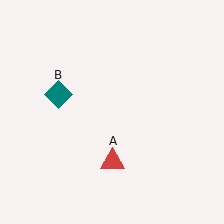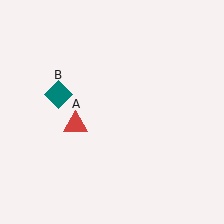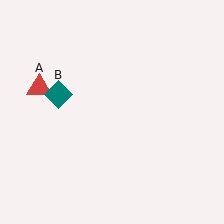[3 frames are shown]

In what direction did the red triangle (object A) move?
The red triangle (object A) moved up and to the left.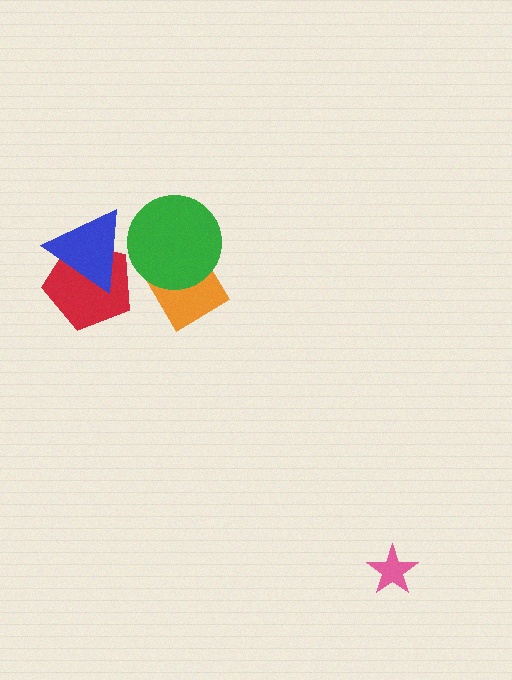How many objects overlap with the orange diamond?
1 object overlaps with the orange diamond.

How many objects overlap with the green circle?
1 object overlaps with the green circle.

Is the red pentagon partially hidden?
Yes, it is partially covered by another shape.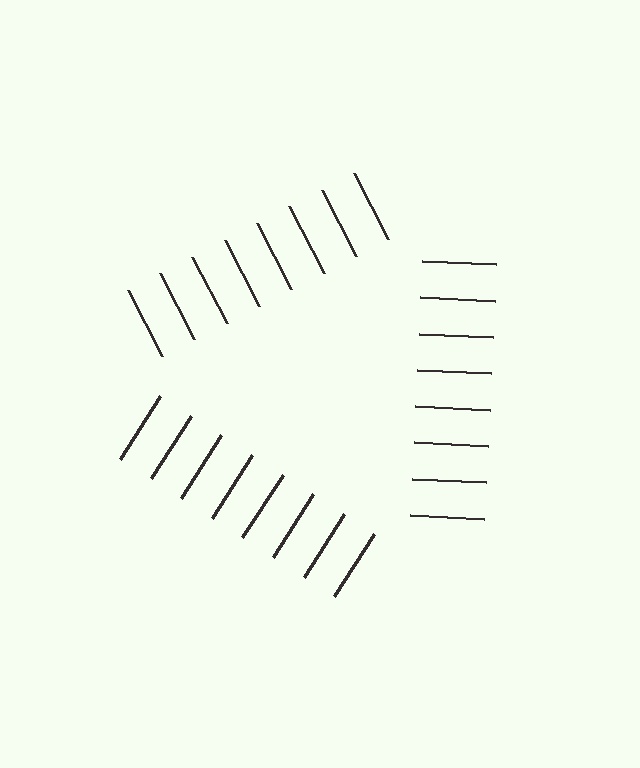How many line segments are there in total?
24 — 8 along each of the 3 edges.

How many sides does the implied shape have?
3 sides — the line-ends trace a triangle.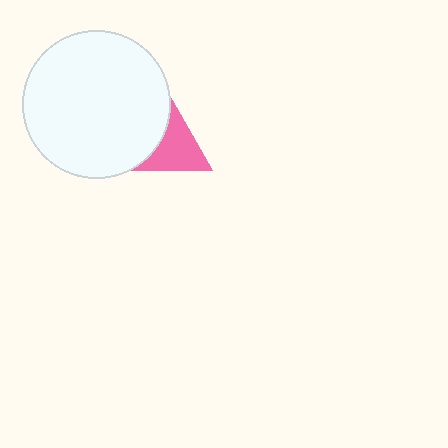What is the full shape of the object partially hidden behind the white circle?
The partially hidden object is a pink triangle.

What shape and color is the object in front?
The object in front is a white circle.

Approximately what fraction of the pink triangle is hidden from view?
Roughly 43% of the pink triangle is hidden behind the white circle.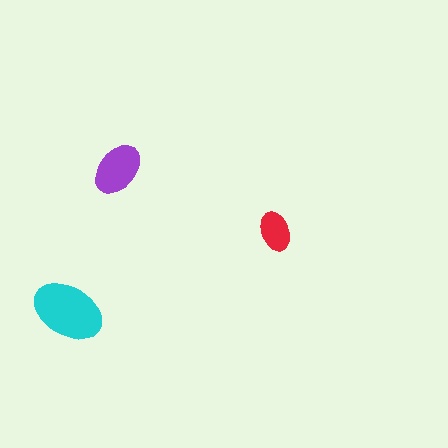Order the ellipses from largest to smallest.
the cyan one, the purple one, the red one.